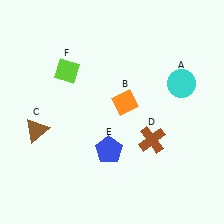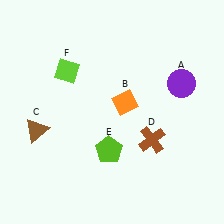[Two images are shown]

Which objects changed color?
A changed from cyan to purple. E changed from blue to lime.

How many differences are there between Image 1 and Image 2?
There are 2 differences between the two images.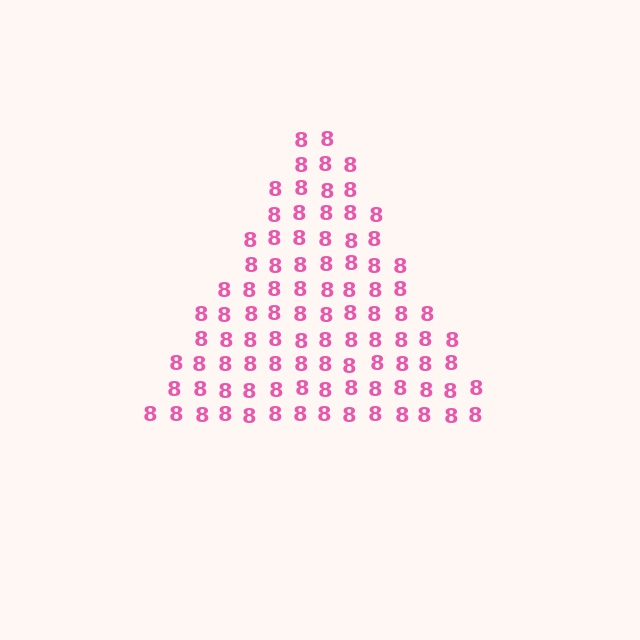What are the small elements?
The small elements are digit 8's.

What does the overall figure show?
The overall figure shows a triangle.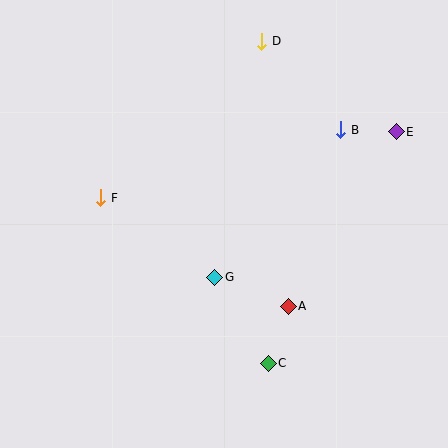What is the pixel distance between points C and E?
The distance between C and E is 265 pixels.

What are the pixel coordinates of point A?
Point A is at (288, 306).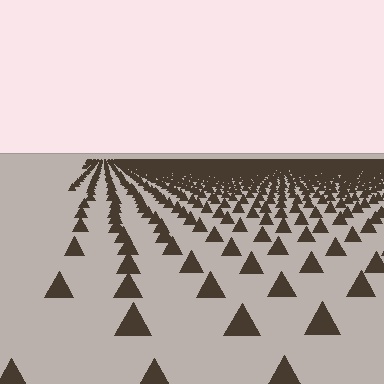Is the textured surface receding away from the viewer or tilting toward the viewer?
The surface is receding away from the viewer. Texture elements get smaller and denser toward the top.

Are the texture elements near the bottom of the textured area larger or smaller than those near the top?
Larger. Near the bottom, elements are closer to the viewer and appear at a bigger on-screen size.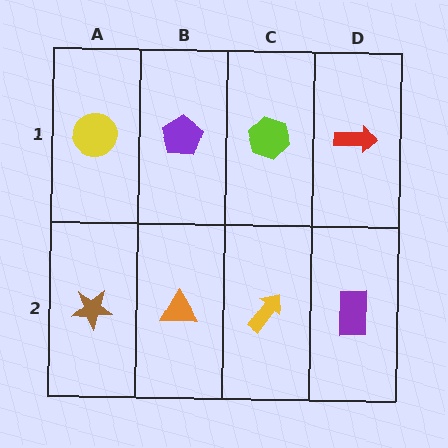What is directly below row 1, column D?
A purple rectangle.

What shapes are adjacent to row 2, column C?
A lime hexagon (row 1, column C), an orange triangle (row 2, column B), a purple rectangle (row 2, column D).